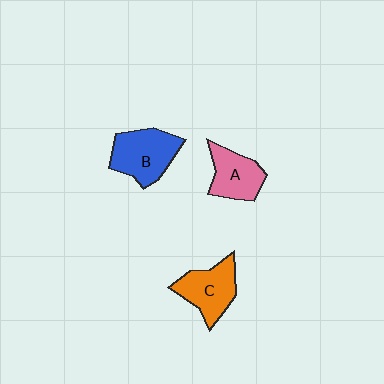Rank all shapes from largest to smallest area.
From largest to smallest: B (blue), C (orange), A (pink).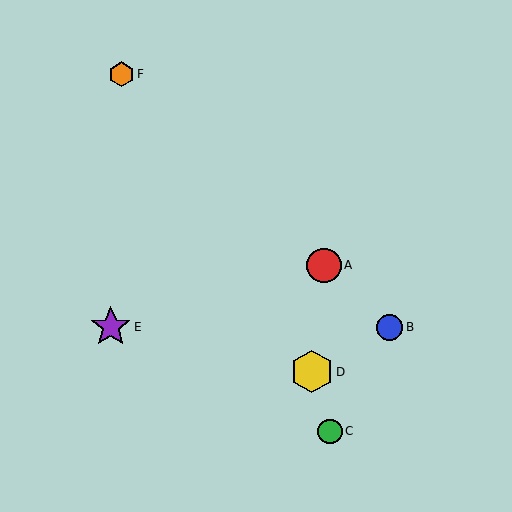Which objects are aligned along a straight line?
Objects A, B, F are aligned along a straight line.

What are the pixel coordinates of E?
Object E is at (111, 327).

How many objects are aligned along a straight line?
3 objects (A, B, F) are aligned along a straight line.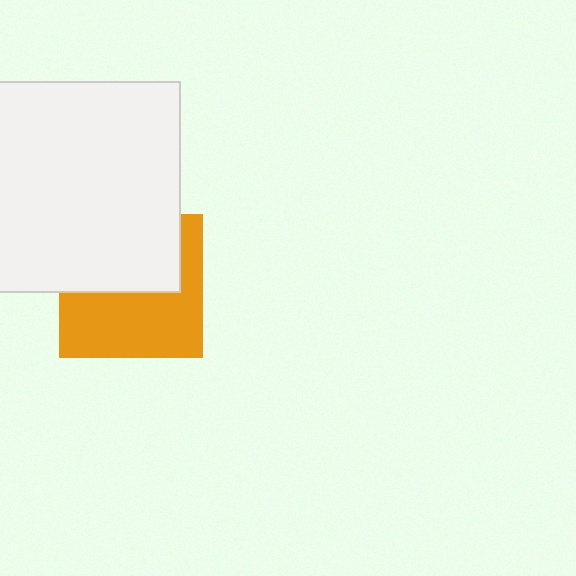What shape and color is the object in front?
The object in front is a white square.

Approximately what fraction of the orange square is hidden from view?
Roughly 47% of the orange square is hidden behind the white square.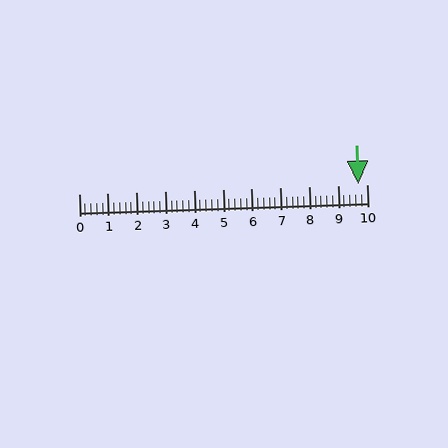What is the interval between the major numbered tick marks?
The major tick marks are spaced 1 units apart.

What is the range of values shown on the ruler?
The ruler shows values from 0 to 10.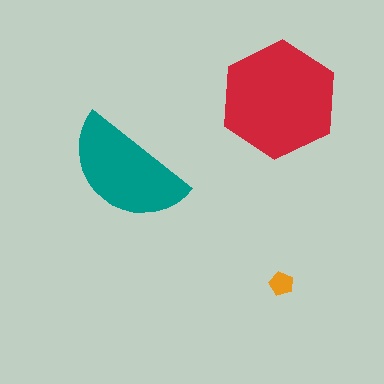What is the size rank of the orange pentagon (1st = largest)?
3rd.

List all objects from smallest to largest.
The orange pentagon, the teal semicircle, the red hexagon.